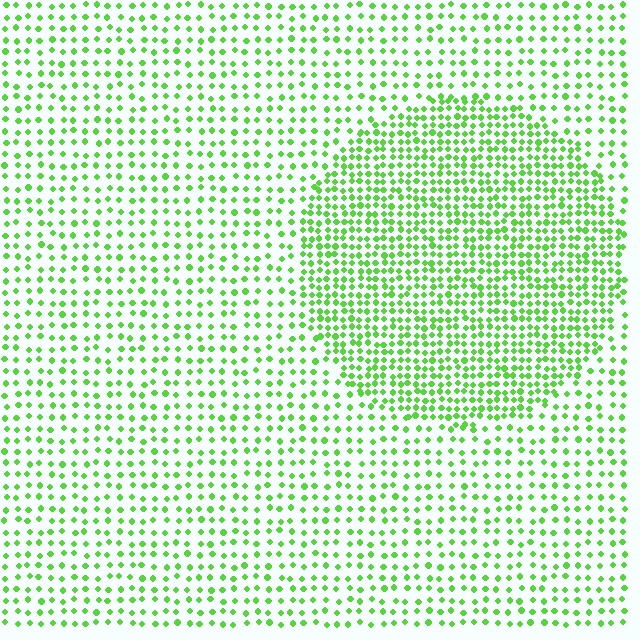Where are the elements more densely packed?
The elements are more densely packed inside the circle boundary.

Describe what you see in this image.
The image contains small lime elements arranged at two different densities. A circle-shaped region is visible where the elements are more densely packed than the surrounding area.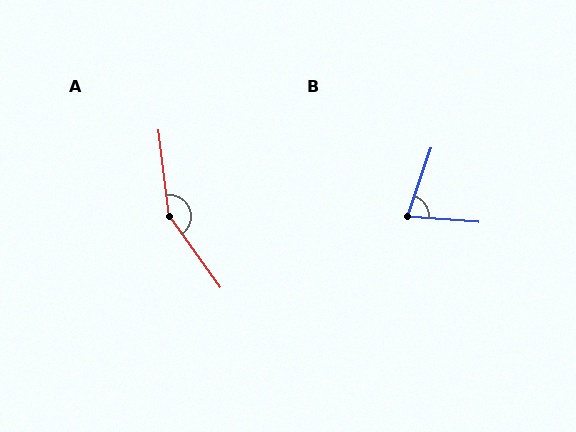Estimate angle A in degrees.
Approximately 152 degrees.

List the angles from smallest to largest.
B (76°), A (152°).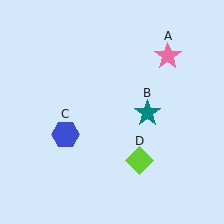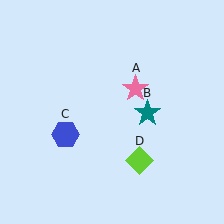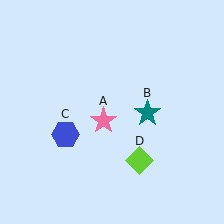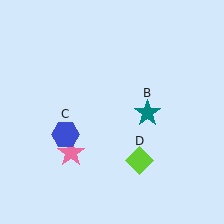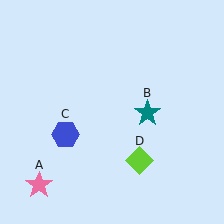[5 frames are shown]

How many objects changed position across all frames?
1 object changed position: pink star (object A).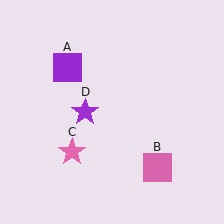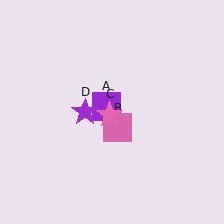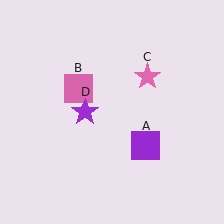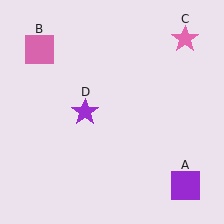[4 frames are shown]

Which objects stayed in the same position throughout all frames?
Purple star (object D) remained stationary.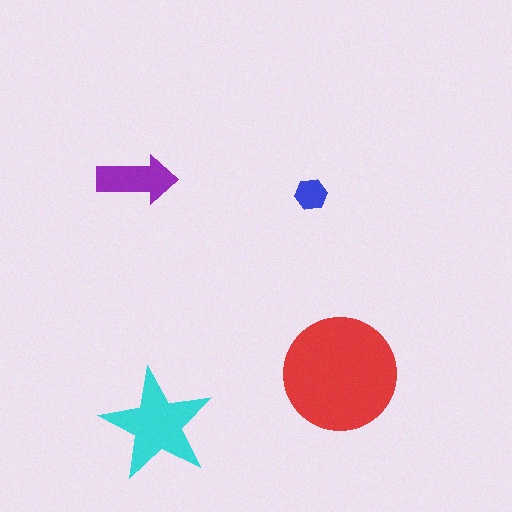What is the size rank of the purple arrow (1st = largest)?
3rd.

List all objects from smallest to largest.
The blue hexagon, the purple arrow, the cyan star, the red circle.